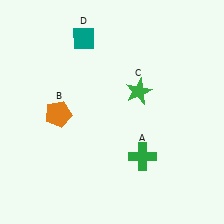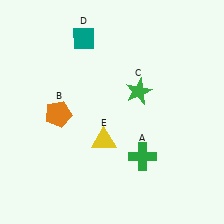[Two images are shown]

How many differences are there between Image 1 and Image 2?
There is 1 difference between the two images.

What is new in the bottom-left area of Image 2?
A yellow triangle (E) was added in the bottom-left area of Image 2.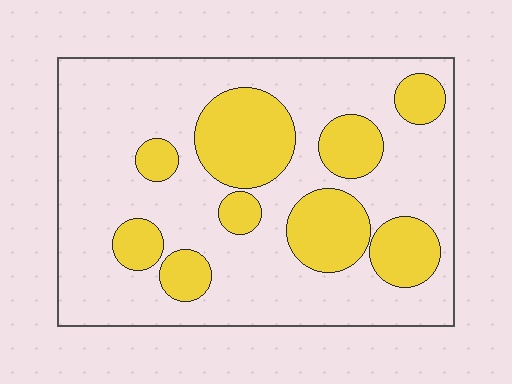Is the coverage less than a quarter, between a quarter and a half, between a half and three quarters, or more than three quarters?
Between a quarter and a half.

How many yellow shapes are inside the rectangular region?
9.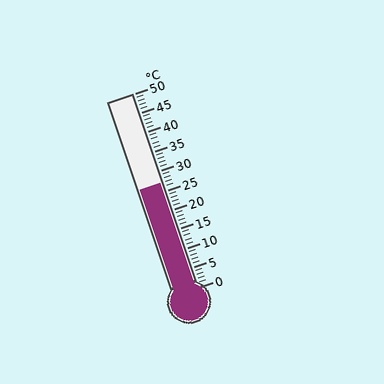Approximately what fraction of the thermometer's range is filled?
The thermometer is filled to approximately 55% of its range.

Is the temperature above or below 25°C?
The temperature is above 25°C.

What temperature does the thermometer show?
The thermometer shows approximately 27°C.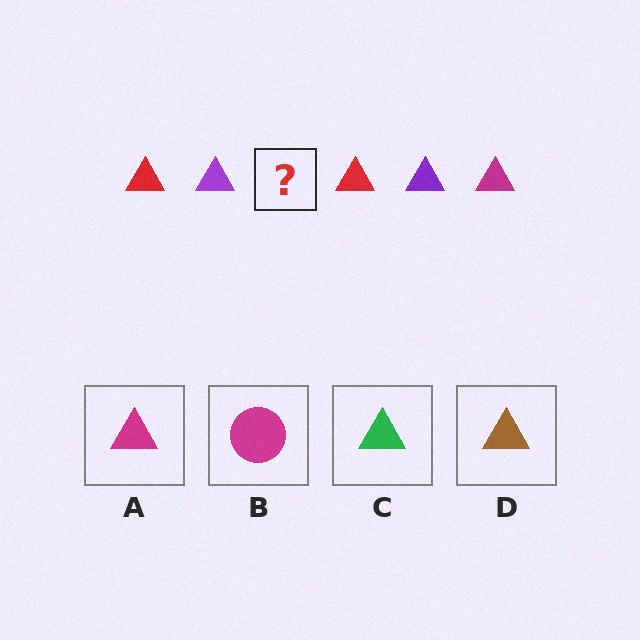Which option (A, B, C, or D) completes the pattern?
A.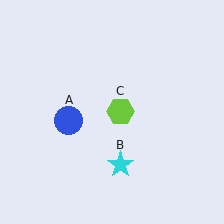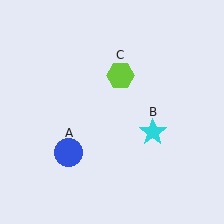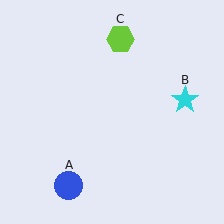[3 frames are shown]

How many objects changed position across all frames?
3 objects changed position: blue circle (object A), cyan star (object B), lime hexagon (object C).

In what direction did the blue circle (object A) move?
The blue circle (object A) moved down.